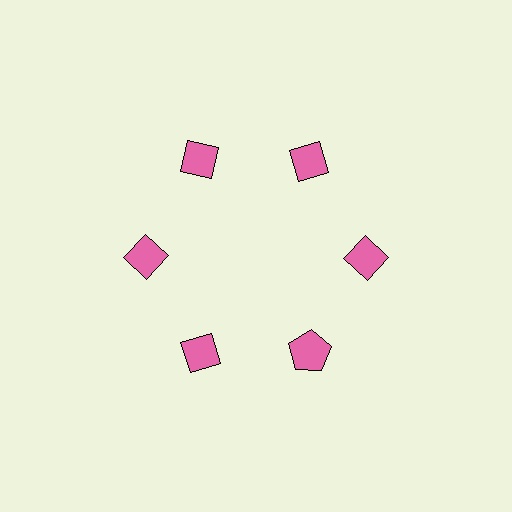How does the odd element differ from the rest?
It has a different shape: pentagon instead of diamond.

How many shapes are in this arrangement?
There are 6 shapes arranged in a ring pattern.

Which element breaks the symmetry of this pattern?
The pink pentagon at roughly the 5 o'clock position breaks the symmetry. All other shapes are pink diamonds.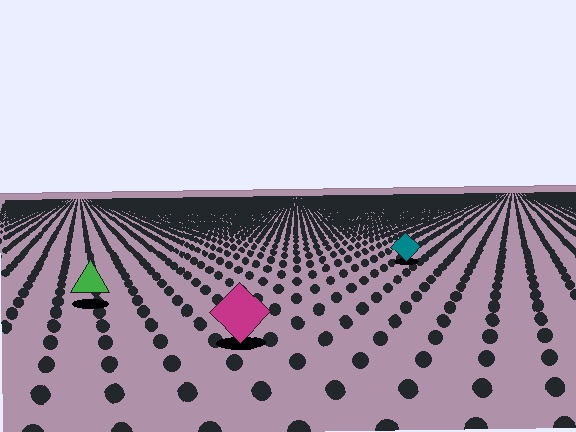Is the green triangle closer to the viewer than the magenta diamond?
No. The magenta diamond is closer — you can tell from the texture gradient: the ground texture is coarser near it.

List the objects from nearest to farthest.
From nearest to farthest: the magenta diamond, the green triangle, the teal diamond.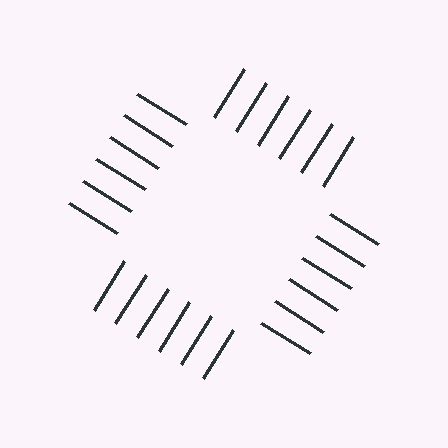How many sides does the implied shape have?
4 sides — the line-ends trace a square.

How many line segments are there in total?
24 — 6 along each of the 4 edges.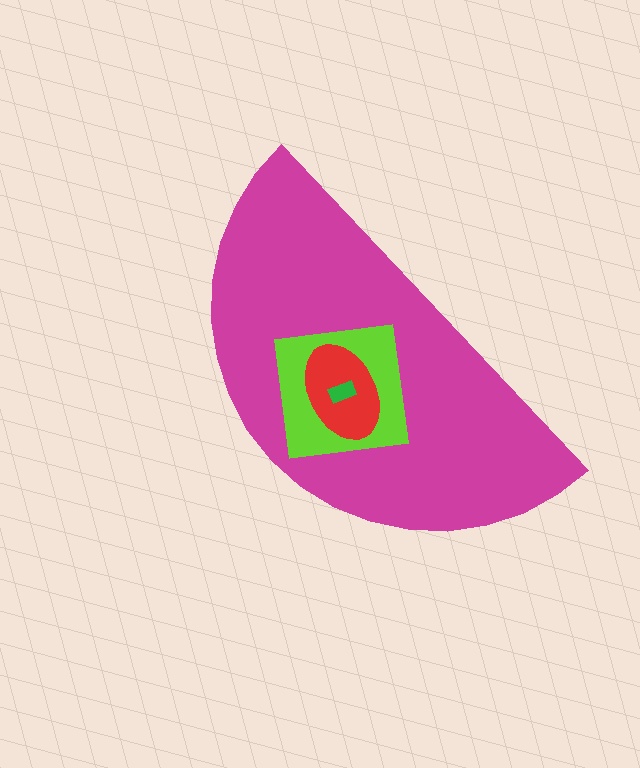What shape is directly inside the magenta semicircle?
The lime square.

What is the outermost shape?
The magenta semicircle.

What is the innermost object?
The green rectangle.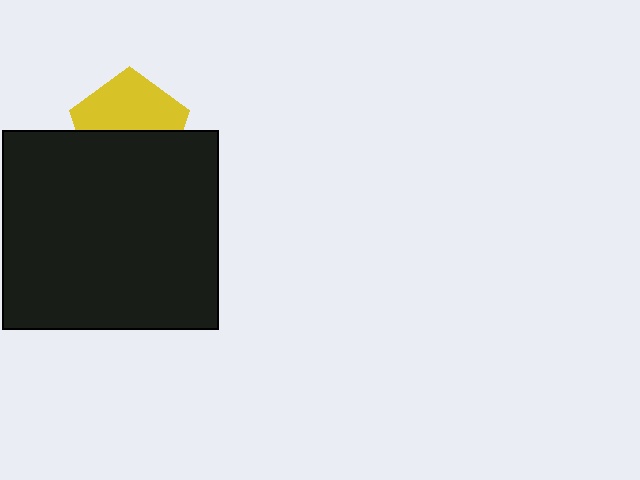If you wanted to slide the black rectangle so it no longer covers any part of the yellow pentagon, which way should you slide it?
Slide it down — that is the most direct way to separate the two shapes.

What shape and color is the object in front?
The object in front is a black rectangle.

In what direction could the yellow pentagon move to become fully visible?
The yellow pentagon could move up. That would shift it out from behind the black rectangle entirely.